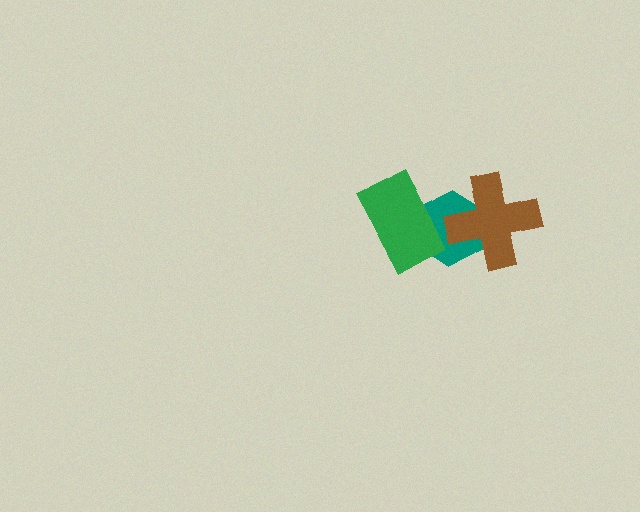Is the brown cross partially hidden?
No, no other shape covers it.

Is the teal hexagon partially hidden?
Yes, it is partially covered by another shape.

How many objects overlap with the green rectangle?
1 object overlaps with the green rectangle.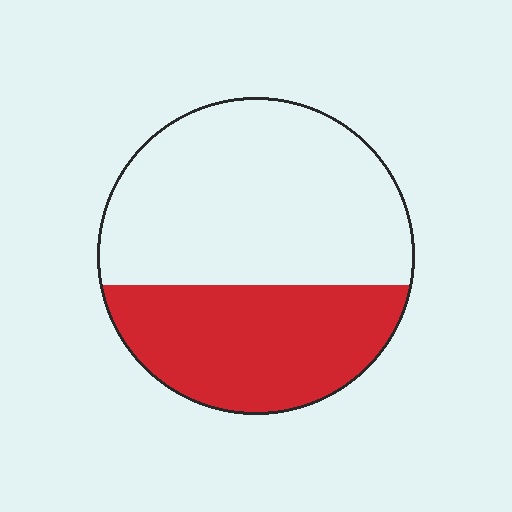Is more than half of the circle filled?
No.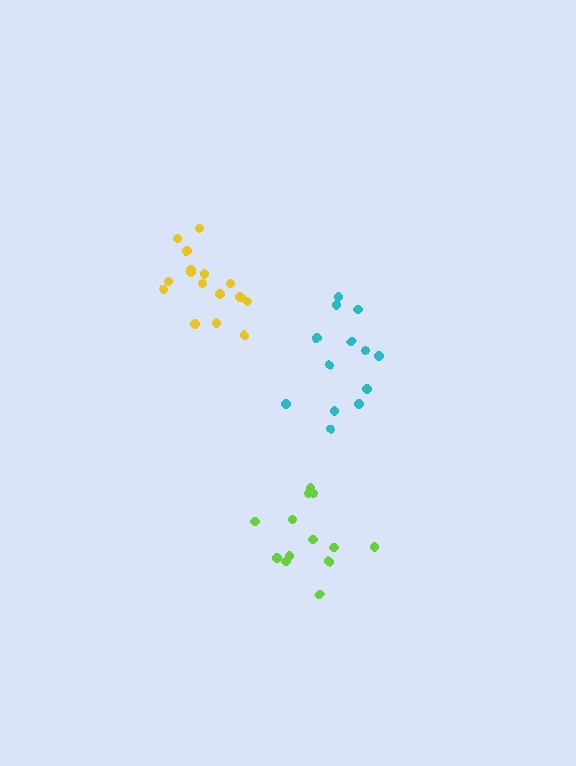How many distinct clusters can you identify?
There are 3 distinct clusters.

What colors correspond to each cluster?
The clusters are colored: cyan, yellow, lime.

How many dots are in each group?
Group 1: 13 dots, Group 2: 16 dots, Group 3: 13 dots (42 total).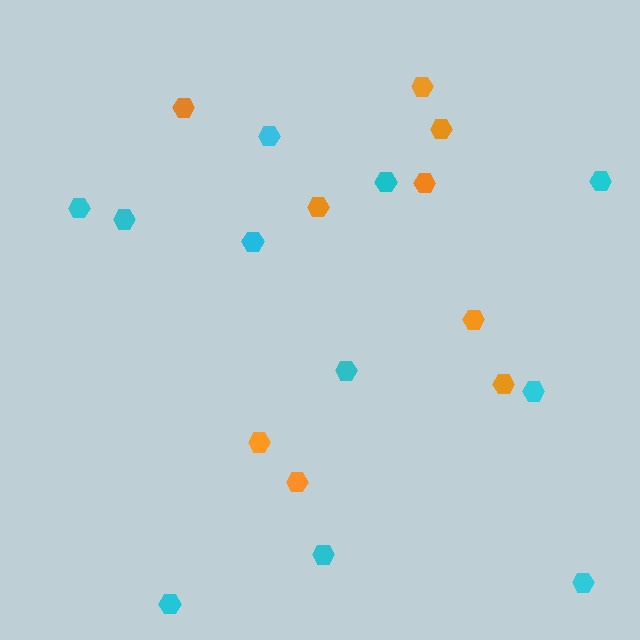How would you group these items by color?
There are 2 groups: one group of cyan hexagons (11) and one group of orange hexagons (9).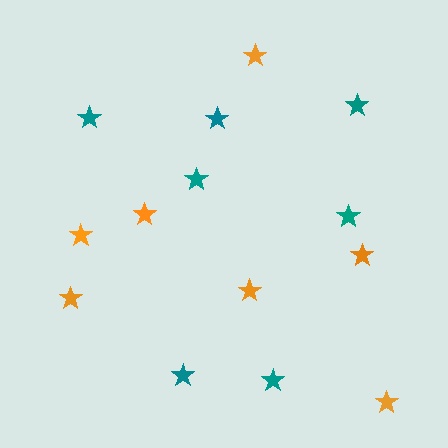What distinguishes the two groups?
There are 2 groups: one group of teal stars (7) and one group of orange stars (7).